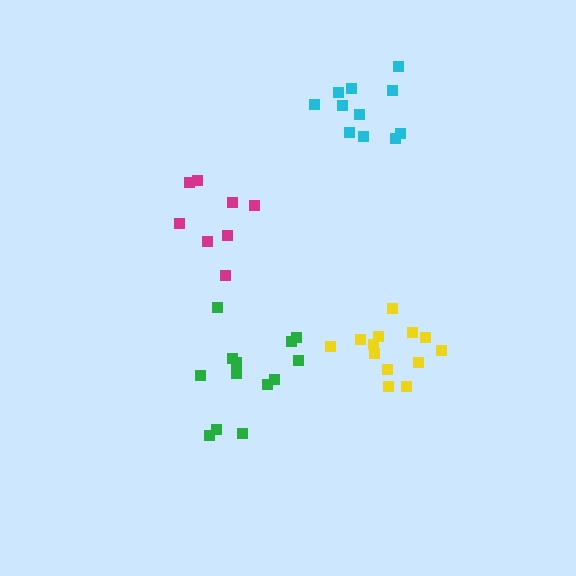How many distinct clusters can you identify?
There are 4 distinct clusters.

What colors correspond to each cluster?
The clusters are colored: yellow, magenta, green, cyan.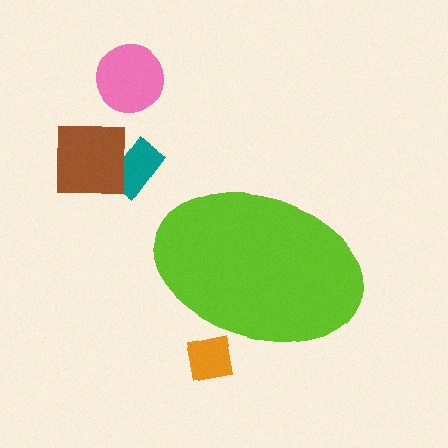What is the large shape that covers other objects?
A lime ellipse.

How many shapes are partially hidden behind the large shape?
1 shape is partially hidden.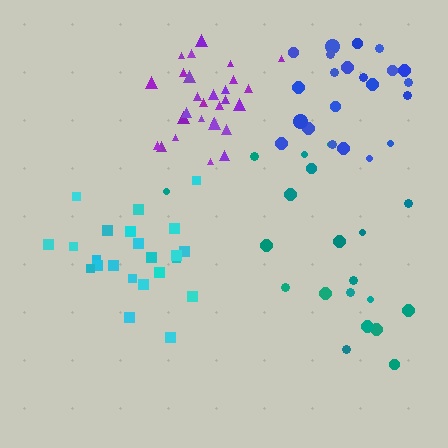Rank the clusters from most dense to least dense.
purple, blue, cyan, teal.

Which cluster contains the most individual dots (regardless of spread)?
Purple (29).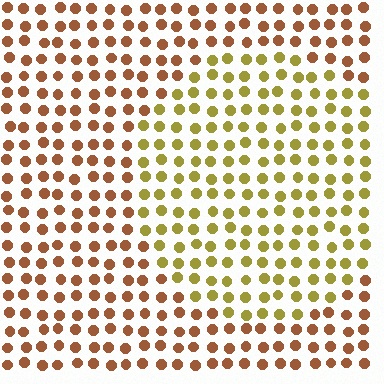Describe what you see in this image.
The image is filled with small brown elements in a uniform arrangement. A circle-shaped region is visible where the elements are tinted to a slightly different hue, forming a subtle color boundary.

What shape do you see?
I see a circle.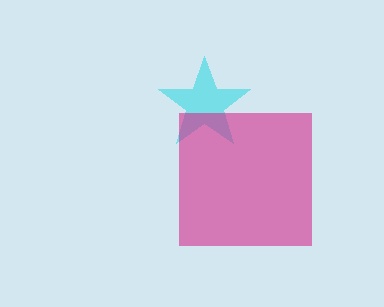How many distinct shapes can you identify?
There are 2 distinct shapes: a cyan star, a magenta square.